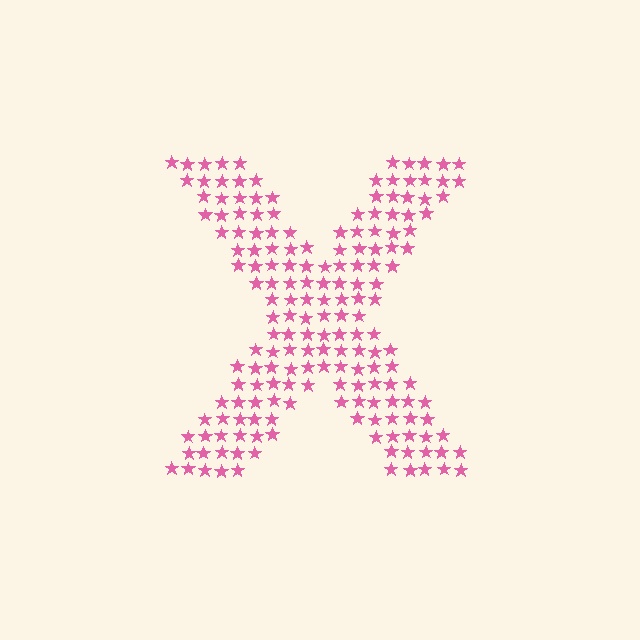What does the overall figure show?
The overall figure shows the letter X.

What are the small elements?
The small elements are stars.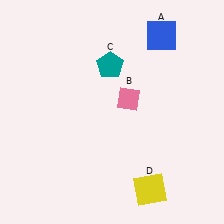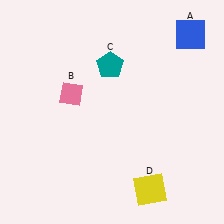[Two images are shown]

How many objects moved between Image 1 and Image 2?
2 objects moved between the two images.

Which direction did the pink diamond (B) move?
The pink diamond (B) moved left.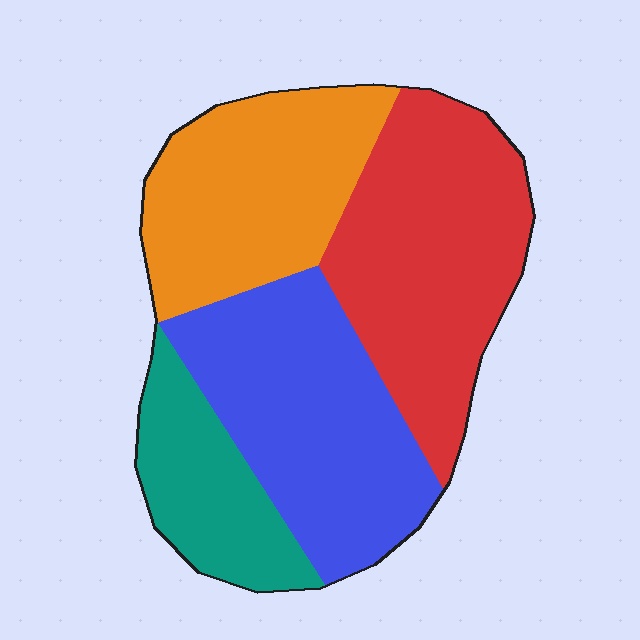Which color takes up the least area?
Teal, at roughly 15%.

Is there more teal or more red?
Red.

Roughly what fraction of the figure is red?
Red takes up about one third (1/3) of the figure.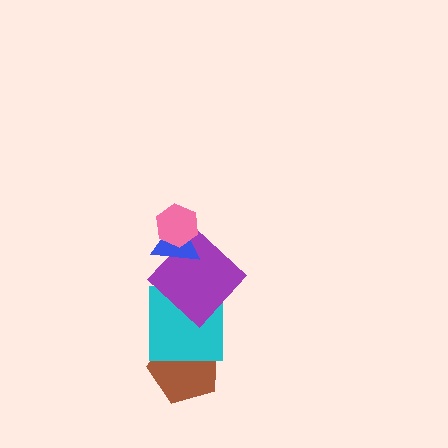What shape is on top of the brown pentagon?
The cyan square is on top of the brown pentagon.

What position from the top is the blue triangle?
The blue triangle is 2nd from the top.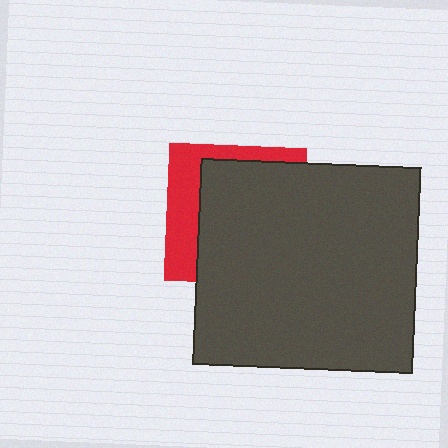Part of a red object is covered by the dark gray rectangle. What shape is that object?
It is a square.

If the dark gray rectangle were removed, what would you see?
You would see the complete red square.